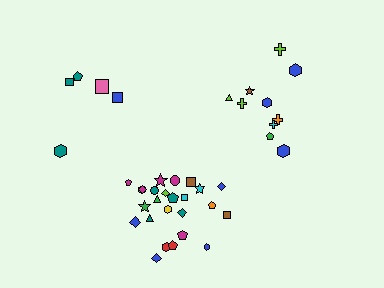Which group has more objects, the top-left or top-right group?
The top-right group.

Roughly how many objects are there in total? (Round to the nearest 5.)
Roughly 40 objects in total.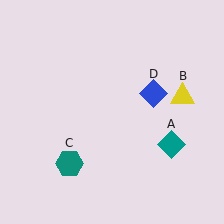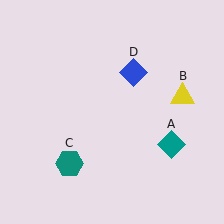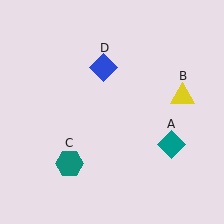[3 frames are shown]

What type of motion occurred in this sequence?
The blue diamond (object D) rotated counterclockwise around the center of the scene.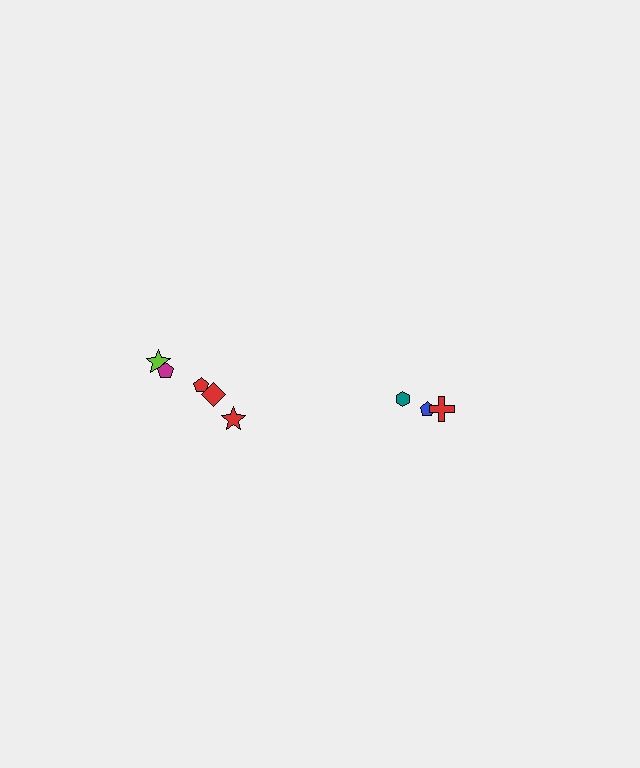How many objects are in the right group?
There are 3 objects.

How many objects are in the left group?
There are 5 objects.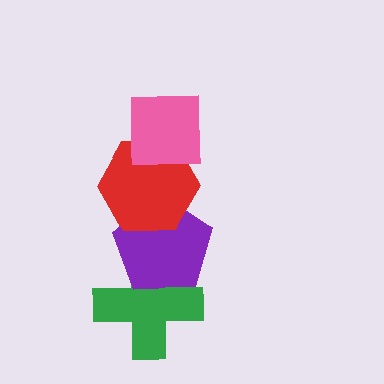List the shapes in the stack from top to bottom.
From top to bottom: the pink square, the red hexagon, the purple pentagon, the green cross.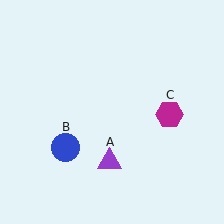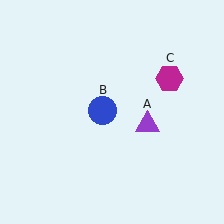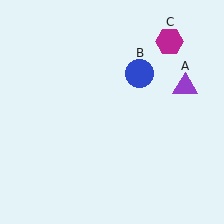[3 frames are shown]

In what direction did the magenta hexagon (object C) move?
The magenta hexagon (object C) moved up.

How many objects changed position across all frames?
3 objects changed position: purple triangle (object A), blue circle (object B), magenta hexagon (object C).